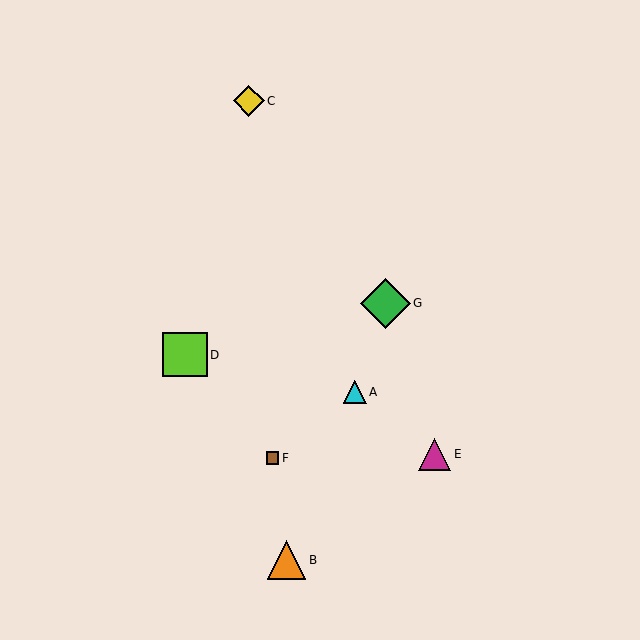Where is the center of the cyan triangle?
The center of the cyan triangle is at (355, 392).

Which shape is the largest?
The green diamond (labeled G) is the largest.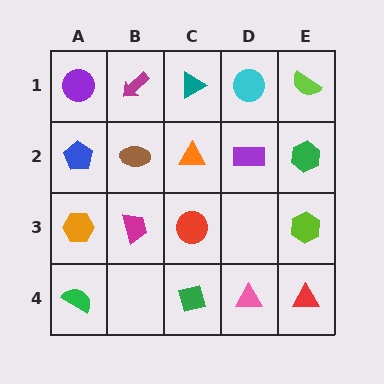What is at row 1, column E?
A lime semicircle.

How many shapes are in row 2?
5 shapes.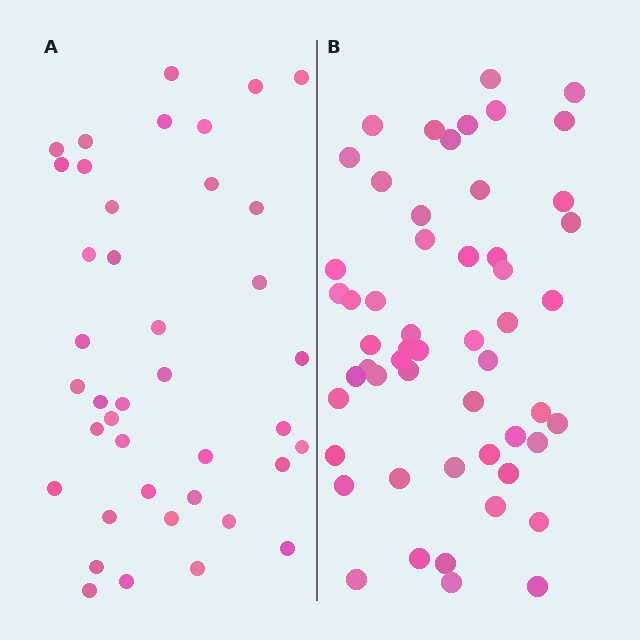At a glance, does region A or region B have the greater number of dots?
Region B (the right region) has more dots.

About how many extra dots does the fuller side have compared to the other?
Region B has approximately 15 more dots than region A.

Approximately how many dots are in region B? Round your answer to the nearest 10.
About 50 dots. (The exact count is 54, which rounds to 50.)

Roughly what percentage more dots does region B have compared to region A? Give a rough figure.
About 35% more.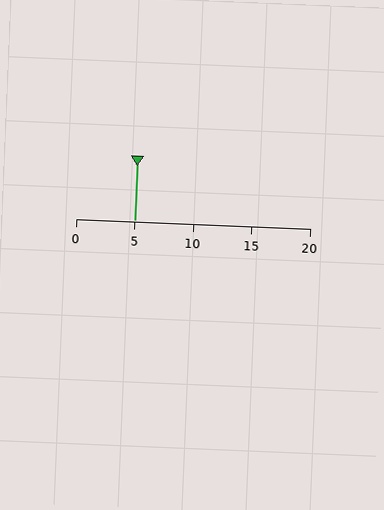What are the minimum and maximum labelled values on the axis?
The axis runs from 0 to 20.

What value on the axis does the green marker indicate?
The marker indicates approximately 5.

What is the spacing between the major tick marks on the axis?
The major ticks are spaced 5 apart.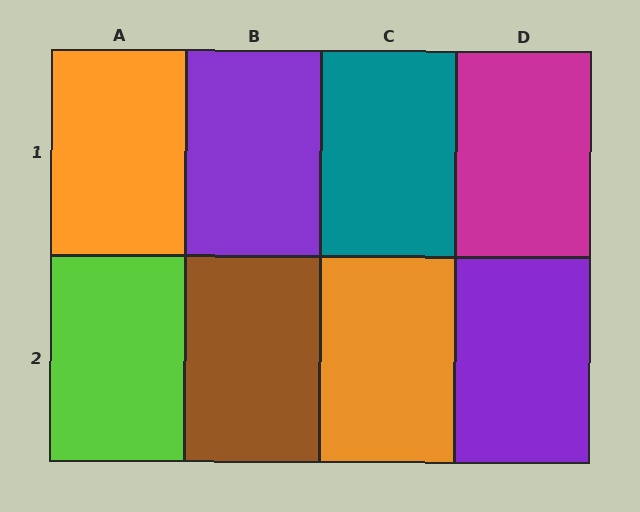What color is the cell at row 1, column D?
Magenta.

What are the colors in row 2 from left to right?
Lime, brown, orange, purple.